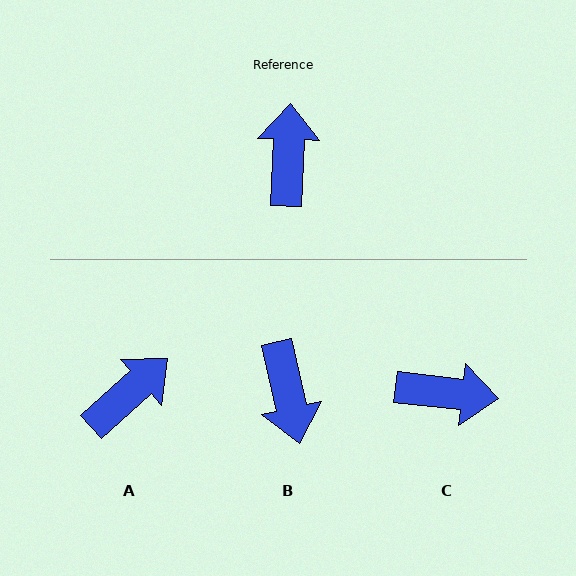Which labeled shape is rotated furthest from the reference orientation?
B, about 165 degrees away.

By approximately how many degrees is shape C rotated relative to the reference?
Approximately 94 degrees clockwise.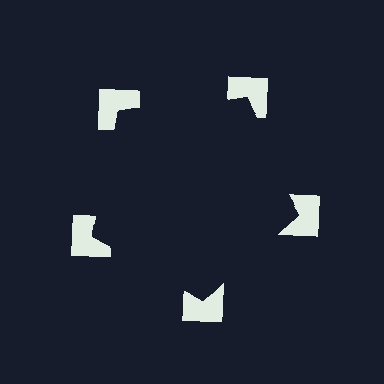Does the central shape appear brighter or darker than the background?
It typically appears slightly darker than the background, even though no actual brightness change is drawn.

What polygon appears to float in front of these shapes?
An illusory pentagon — its edges are inferred from the aligned wedge cuts in the notched squares, not physically drawn.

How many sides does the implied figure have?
5 sides.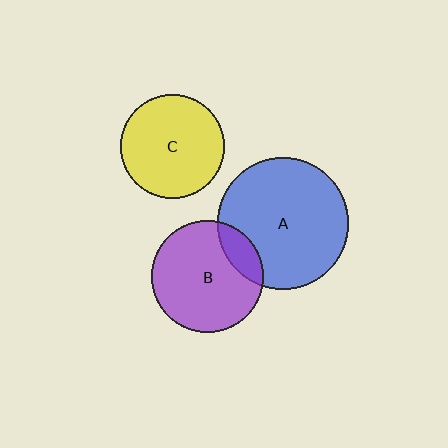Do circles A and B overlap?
Yes.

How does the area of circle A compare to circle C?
Approximately 1.6 times.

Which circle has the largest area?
Circle A (blue).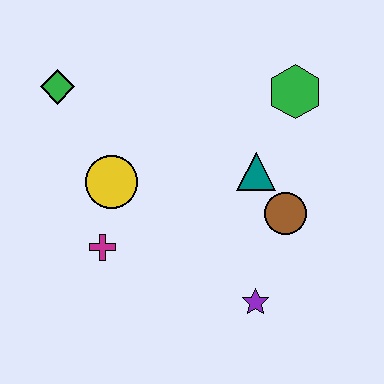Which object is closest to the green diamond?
The yellow circle is closest to the green diamond.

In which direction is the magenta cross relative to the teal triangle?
The magenta cross is to the left of the teal triangle.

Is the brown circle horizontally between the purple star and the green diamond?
No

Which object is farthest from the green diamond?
The purple star is farthest from the green diamond.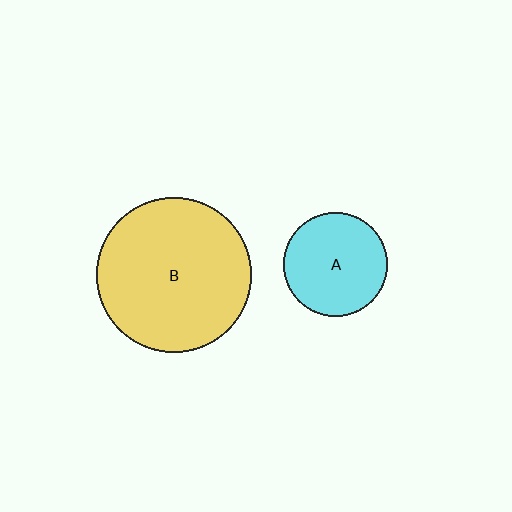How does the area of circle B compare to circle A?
Approximately 2.2 times.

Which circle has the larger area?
Circle B (yellow).